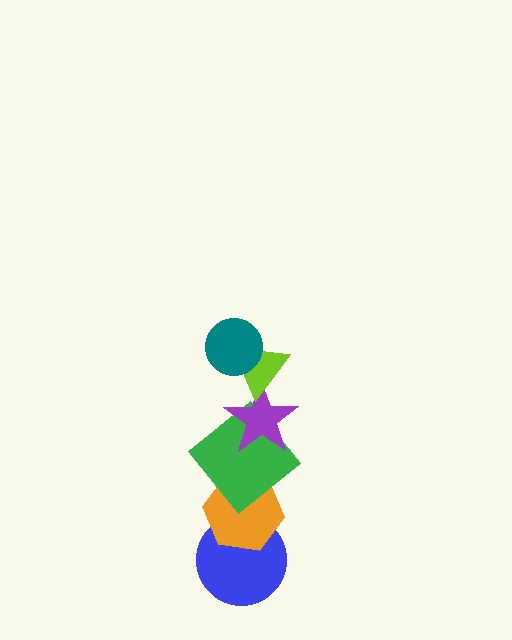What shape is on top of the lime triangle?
The teal circle is on top of the lime triangle.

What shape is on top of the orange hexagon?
The green diamond is on top of the orange hexagon.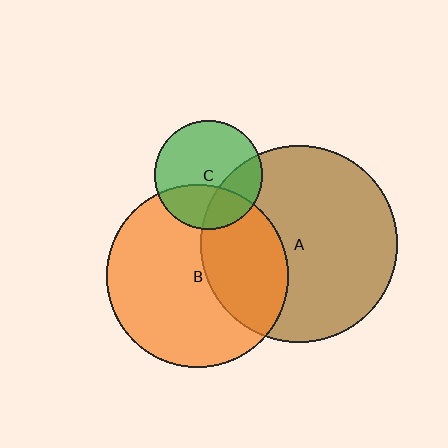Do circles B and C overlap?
Yes.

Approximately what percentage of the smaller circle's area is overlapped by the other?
Approximately 35%.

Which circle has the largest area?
Circle A (brown).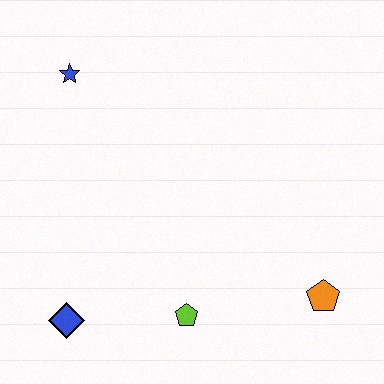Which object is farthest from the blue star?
The orange pentagon is farthest from the blue star.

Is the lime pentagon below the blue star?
Yes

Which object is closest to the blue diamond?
The lime pentagon is closest to the blue diamond.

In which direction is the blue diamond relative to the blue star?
The blue diamond is below the blue star.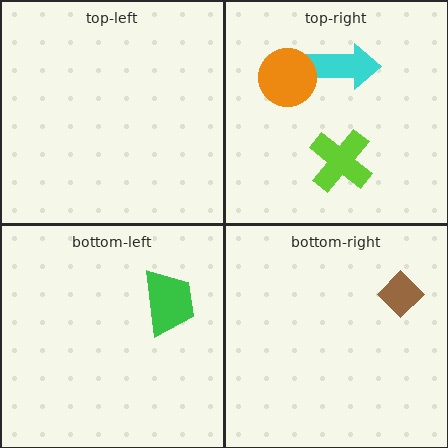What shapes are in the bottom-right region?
The brown diamond.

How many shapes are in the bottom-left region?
1.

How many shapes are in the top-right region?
3.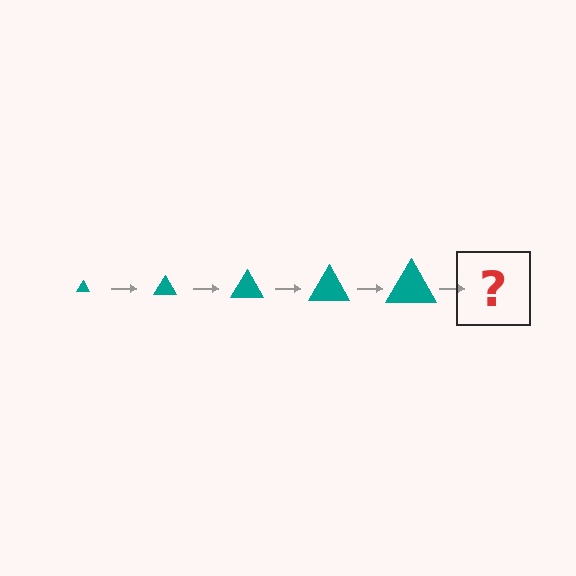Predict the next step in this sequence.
The next step is a teal triangle, larger than the previous one.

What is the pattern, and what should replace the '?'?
The pattern is that the triangle gets progressively larger each step. The '?' should be a teal triangle, larger than the previous one.